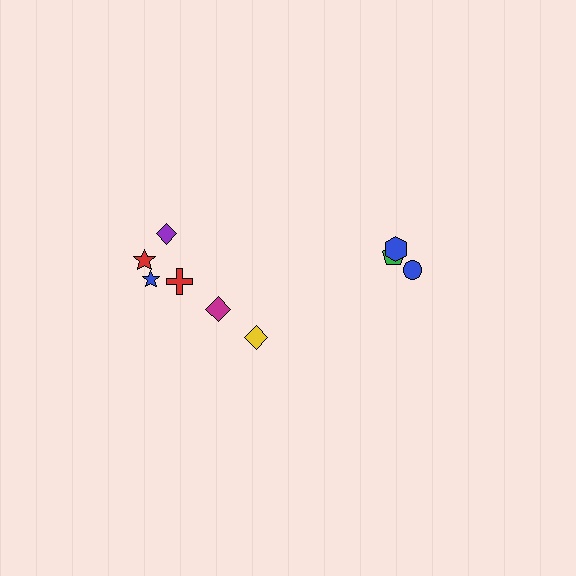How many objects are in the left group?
There are 6 objects.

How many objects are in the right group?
There are 3 objects.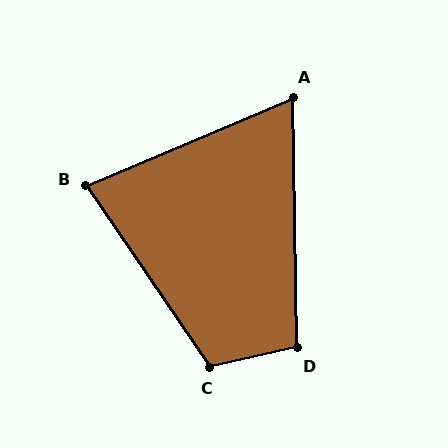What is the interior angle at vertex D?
Approximately 101 degrees (obtuse).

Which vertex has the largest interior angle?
C, at approximately 112 degrees.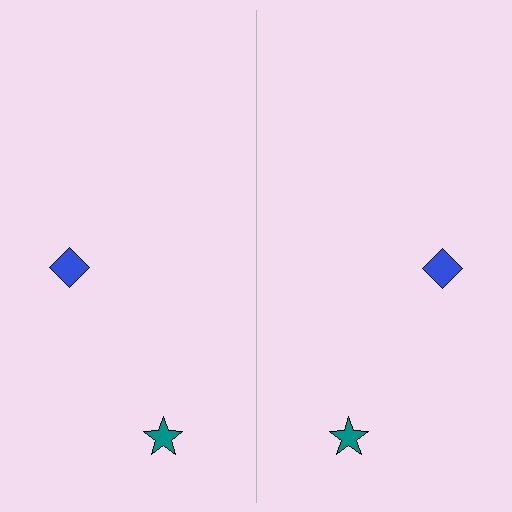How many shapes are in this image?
There are 4 shapes in this image.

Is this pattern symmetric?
Yes, this pattern has bilateral (reflection) symmetry.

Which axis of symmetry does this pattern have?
The pattern has a vertical axis of symmetry running through the center of the image.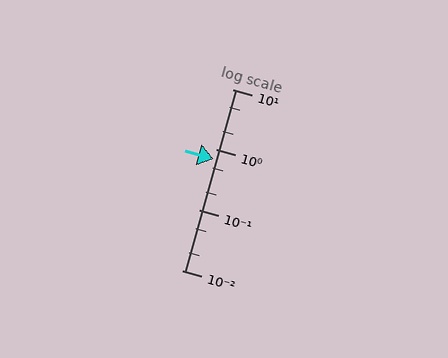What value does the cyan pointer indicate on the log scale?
The pointer indicates approximately 0.7.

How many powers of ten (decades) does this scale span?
The scale spans 3 decades, from 0.01 to 10.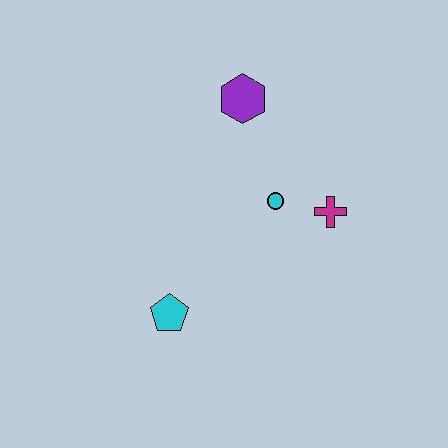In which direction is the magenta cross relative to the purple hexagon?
The magenta cross is below the purple hexagon.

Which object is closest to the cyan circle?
The magenta cross is closest to the cyan circle.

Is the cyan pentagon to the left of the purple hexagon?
Yes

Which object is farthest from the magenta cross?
The cyan pentagon is farthest from the magenta cross.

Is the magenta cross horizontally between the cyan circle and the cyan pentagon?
No